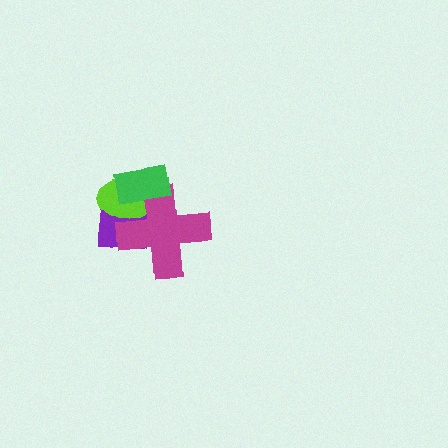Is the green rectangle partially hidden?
No, no other shape covers it.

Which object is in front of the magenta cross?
The green rectangle is in front of the magenta cross.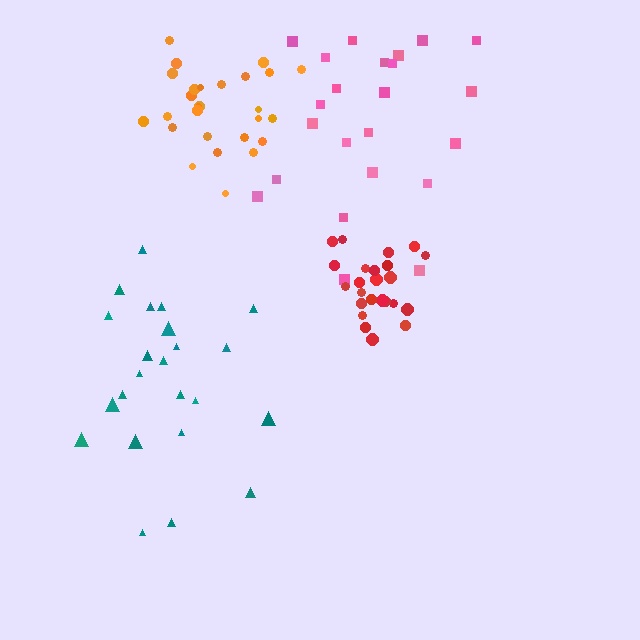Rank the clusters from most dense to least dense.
red, orange, teal, pink.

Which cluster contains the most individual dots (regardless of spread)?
Orange (27).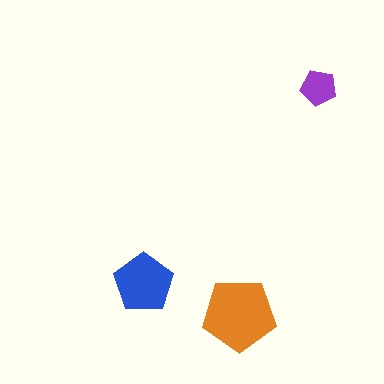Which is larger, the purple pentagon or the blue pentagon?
The blue one.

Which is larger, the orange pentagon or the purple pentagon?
The orange one.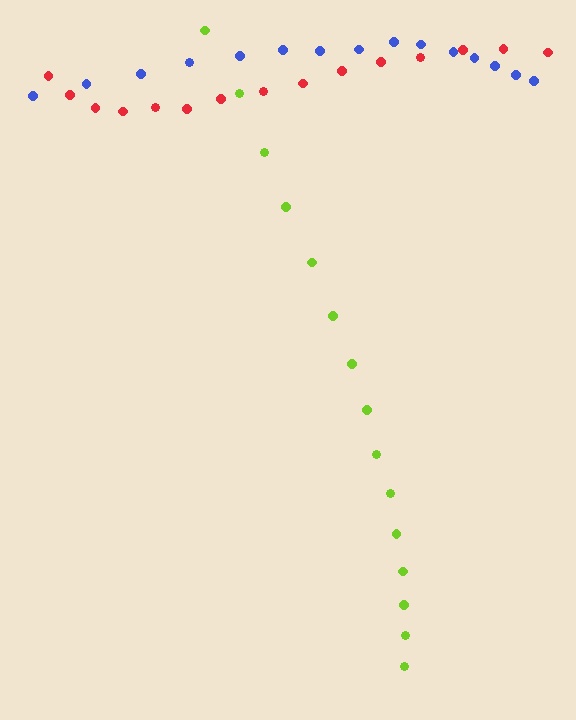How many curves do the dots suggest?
There are 3 distinct paths.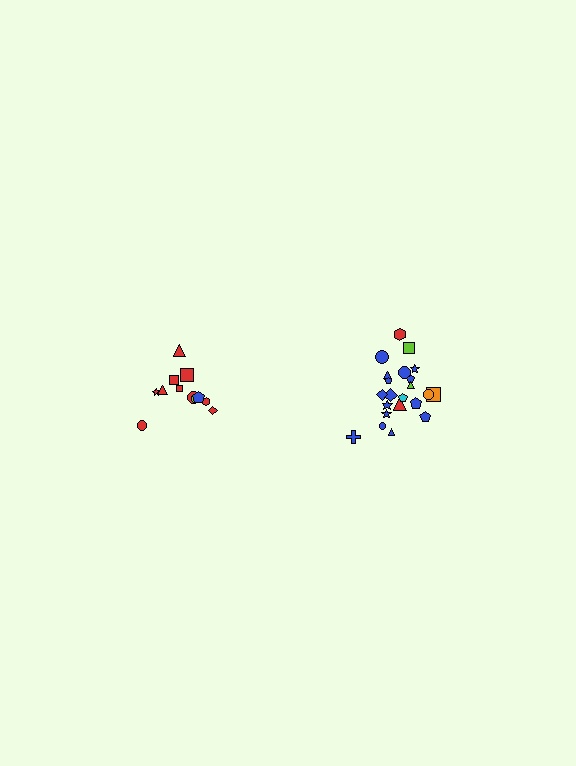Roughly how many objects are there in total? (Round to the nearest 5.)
Roughly 35 objects in total.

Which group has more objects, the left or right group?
The right group.